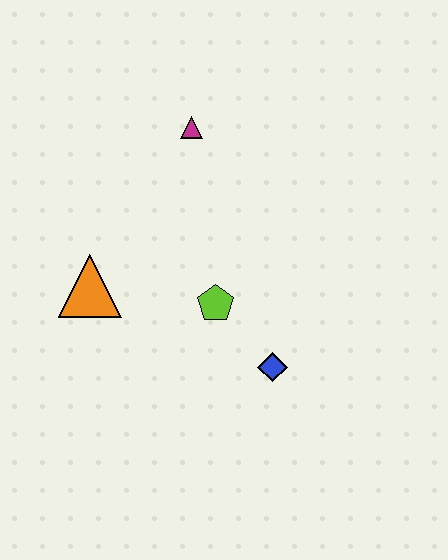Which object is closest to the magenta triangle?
The lime pentagon is closest to the magenta triangle.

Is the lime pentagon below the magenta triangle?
Yes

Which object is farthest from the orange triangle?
The blue diamond is farthest from the orange triangle.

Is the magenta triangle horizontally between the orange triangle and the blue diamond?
Yes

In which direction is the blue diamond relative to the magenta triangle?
The blue diamond is below the magenta triangle.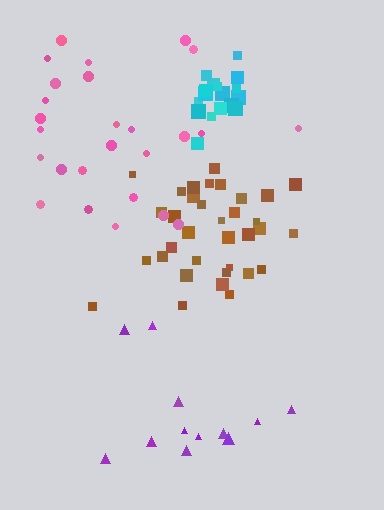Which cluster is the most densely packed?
Cyan.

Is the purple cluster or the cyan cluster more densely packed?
Cyan.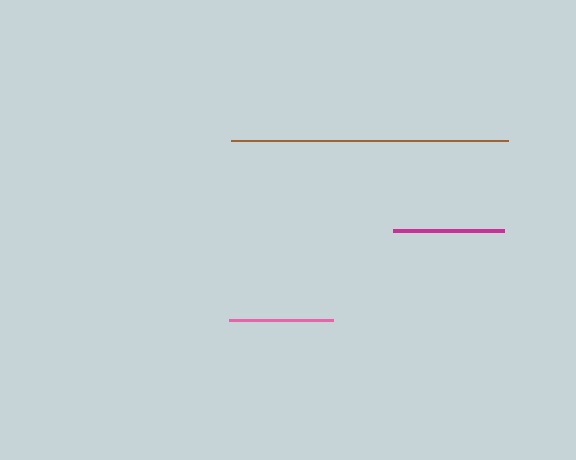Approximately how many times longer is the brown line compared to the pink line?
The brown line is approximately 2.7 times the length of the pink line.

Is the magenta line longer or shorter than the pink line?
The magenta line is longer than the pink line.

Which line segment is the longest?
The brown line is the longest at approximately 277 pixels.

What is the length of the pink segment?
The pink segment is approximately 103 pixels long.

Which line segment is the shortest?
The pink line is the shortest at approximately 103 pixels.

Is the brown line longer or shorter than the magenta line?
The brown line is longer than the magenta line.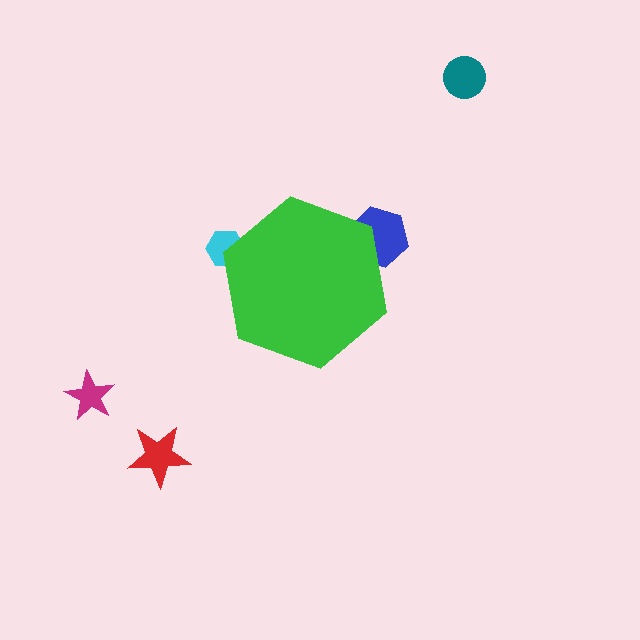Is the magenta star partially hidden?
No, the magenta star is fully visible.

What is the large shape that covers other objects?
A green hexagon.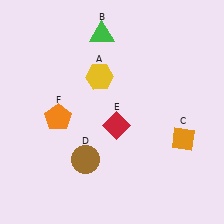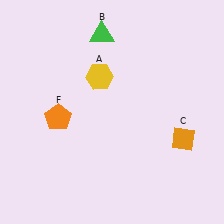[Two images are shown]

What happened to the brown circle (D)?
The brown circle (D) was removed in Image 2. It was in the bottom-left area of Image 1.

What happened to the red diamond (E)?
The red diamond (E) was removed in Image 2. It was in the bottom-right area of Image 1.